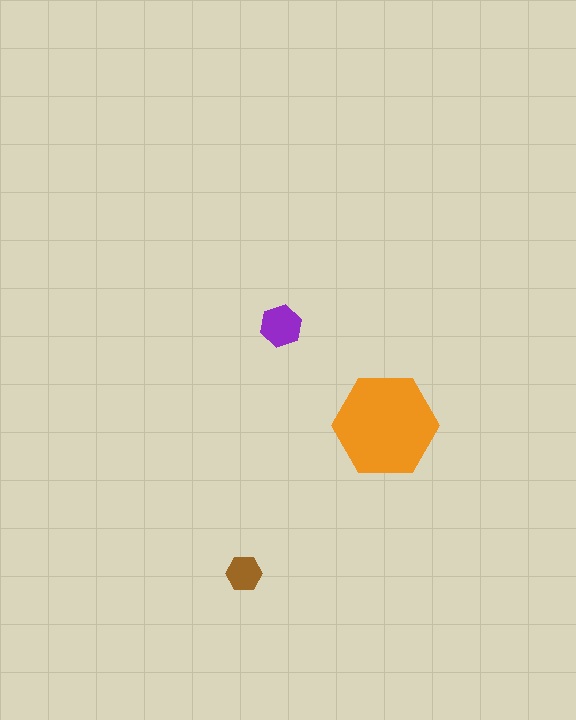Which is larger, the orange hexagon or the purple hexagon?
The orange one.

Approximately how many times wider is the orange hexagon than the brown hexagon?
About 3 times wider.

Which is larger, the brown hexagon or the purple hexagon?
The purple one.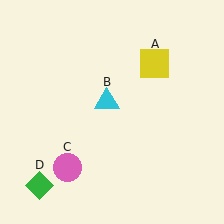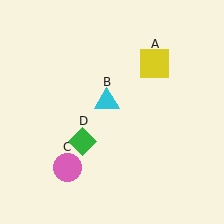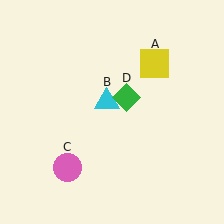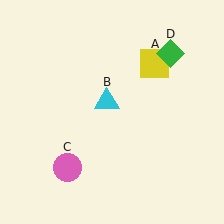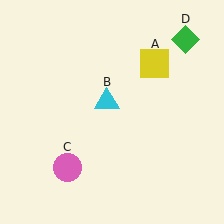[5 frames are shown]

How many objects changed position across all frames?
1 object changed position: green diamond (object D).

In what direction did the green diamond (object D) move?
The green diamond (object D) moved up and to the right.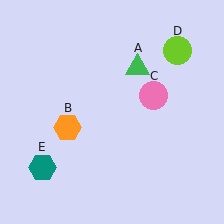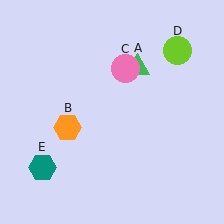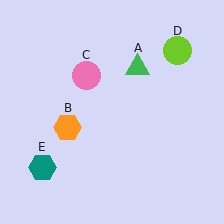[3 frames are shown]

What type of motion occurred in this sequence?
The pink circle (object C) rotated counterclockwise around the center of the scene.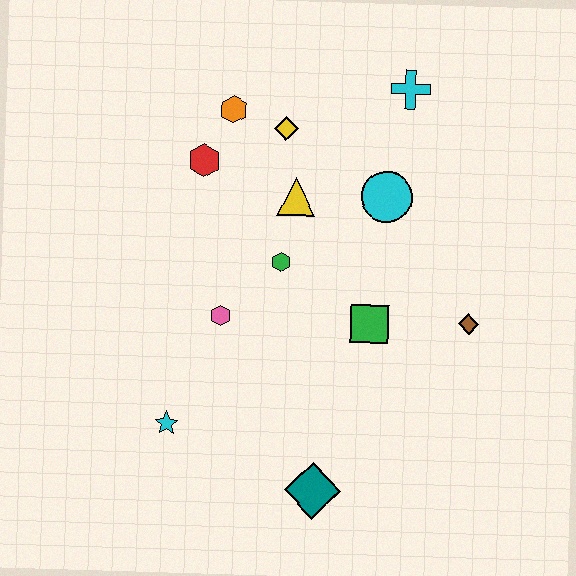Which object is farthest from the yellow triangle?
The teal diamond is farthest from the yellow triangle.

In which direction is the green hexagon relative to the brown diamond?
The green hexagon is to the left of the brown diamond.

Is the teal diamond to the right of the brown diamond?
No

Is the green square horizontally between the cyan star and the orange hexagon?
No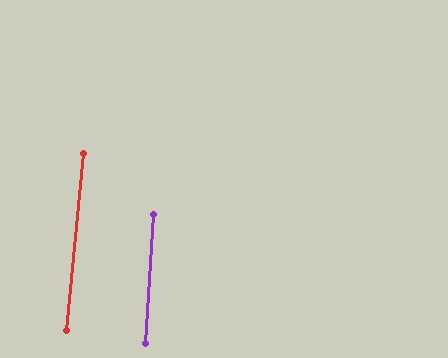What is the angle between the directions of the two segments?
Approximately 2 degrees.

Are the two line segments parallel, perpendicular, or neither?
Parallel — their directions differ by only 1.6°.